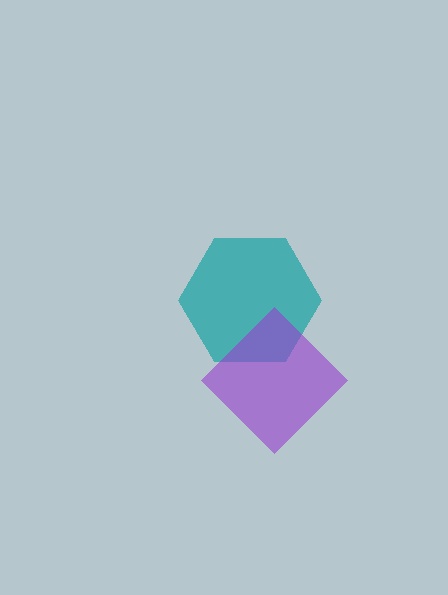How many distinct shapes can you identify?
There are 2 distinct shapes: a teal hexagon, a purple diamond.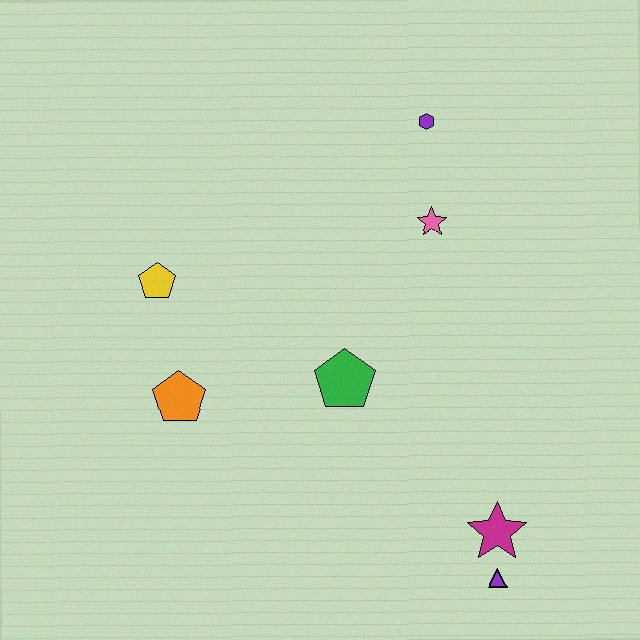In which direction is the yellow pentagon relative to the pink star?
The yellow pentagon is to the left of the pink star.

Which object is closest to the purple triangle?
The magenta star is closest to the purple triangle.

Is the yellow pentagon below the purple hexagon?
Yes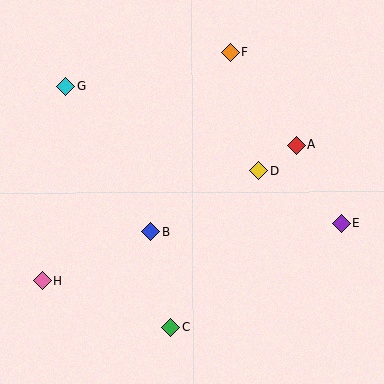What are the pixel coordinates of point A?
Point A is at (296, 145).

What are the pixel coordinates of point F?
Point F is at (231, 52).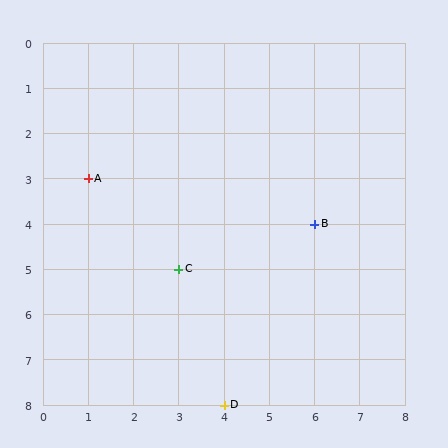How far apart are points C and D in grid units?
Points C and D are 1 column and 3 rows apart (about 3.2 grid units diagonally).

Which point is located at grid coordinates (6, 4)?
Point B is at (6, 4).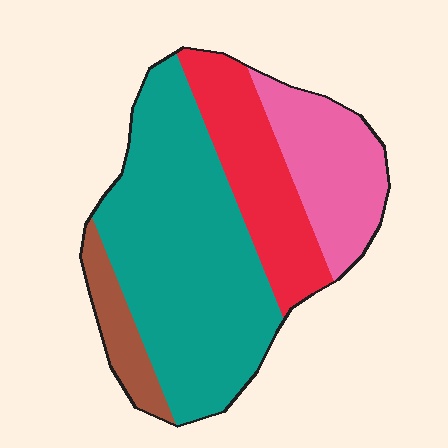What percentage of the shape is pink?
Pink takes up between a sixth and a third of the shape.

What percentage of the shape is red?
Red takes up about one fifth (1/5) of the shape.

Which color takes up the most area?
Teal, at roughly 50%.